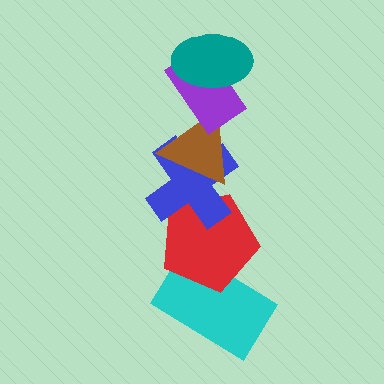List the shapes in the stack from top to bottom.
From top to bottom: the teal ellipse, the purple rectangle, the brown triangle, the blue cross, the red pentagon, the cyan rectangle.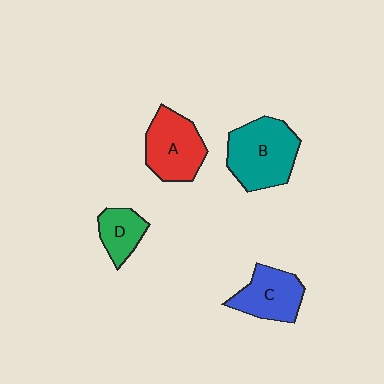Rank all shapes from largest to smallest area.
From largest to smallest: B (teal), A (red), C (blue), D (green).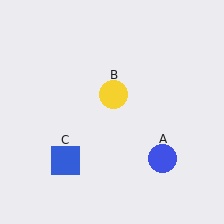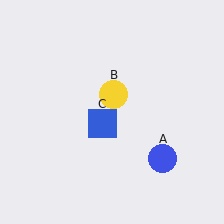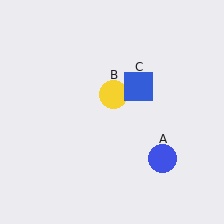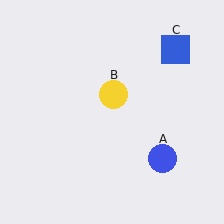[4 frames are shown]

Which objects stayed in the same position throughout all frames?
Blue circle (object A) and yellow circle (object B) remained stationary.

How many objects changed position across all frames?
1 object changed position: blue square (object C).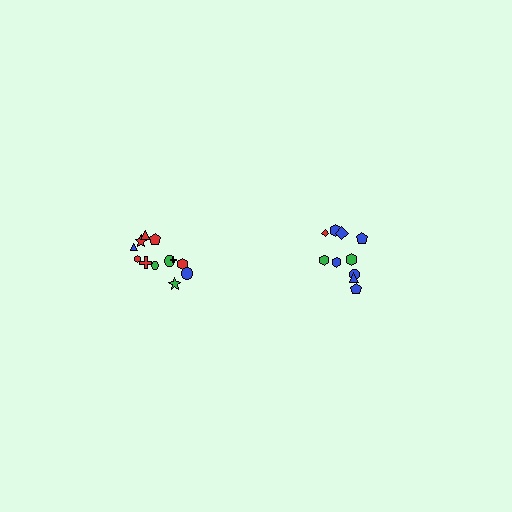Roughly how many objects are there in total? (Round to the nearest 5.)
Roughly 20 objects in total.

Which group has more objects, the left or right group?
The left group.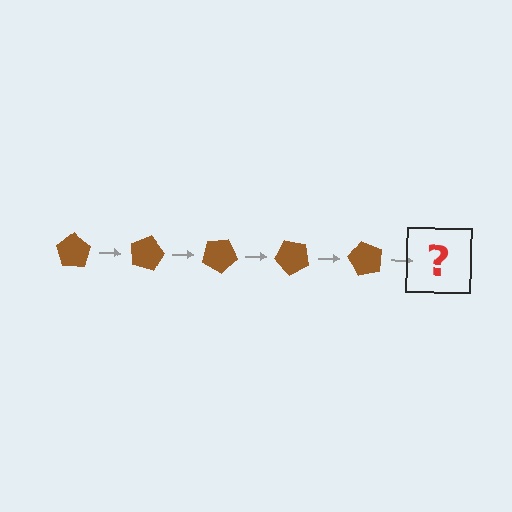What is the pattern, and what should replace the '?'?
The pattern is that the pentagon rotates 15 degrees each step. The '?' should be a brown pentagon rotated 75 degrees.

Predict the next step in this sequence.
The next step is a brown pentagon rotated 75 degrees.